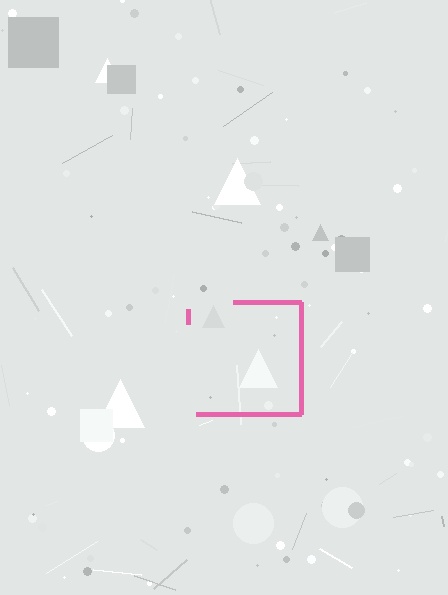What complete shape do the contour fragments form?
The contour fragments form a square.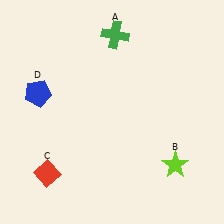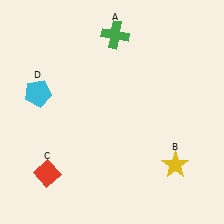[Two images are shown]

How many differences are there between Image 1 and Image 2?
There are 2 differences between the two images.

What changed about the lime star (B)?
In Image 1, B is lime. In Image 2, it changed to yellow.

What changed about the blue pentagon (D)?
In Image 1, D is blue. In Image 2, it changed to cyan.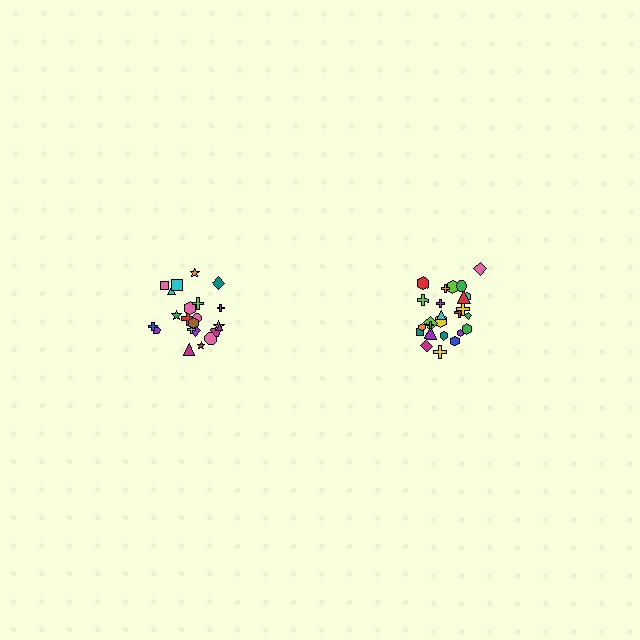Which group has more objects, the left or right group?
The right group.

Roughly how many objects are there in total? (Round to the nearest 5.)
Roughly 45 objects in total.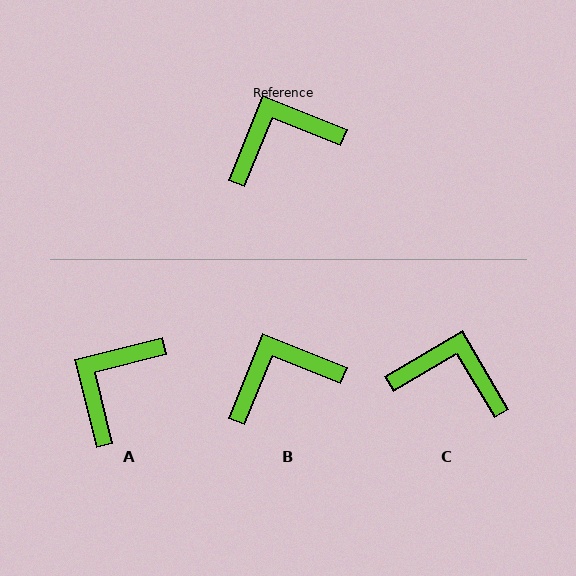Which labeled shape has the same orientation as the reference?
B.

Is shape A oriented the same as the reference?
No, it is off by about 35 degrees.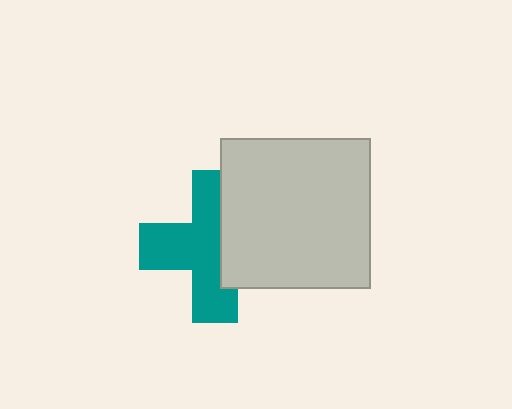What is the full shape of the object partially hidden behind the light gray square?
The partially hidden object is a teal cross.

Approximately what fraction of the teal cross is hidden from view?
Roughly 39% of the teal cross is hidden behind the light gray square.